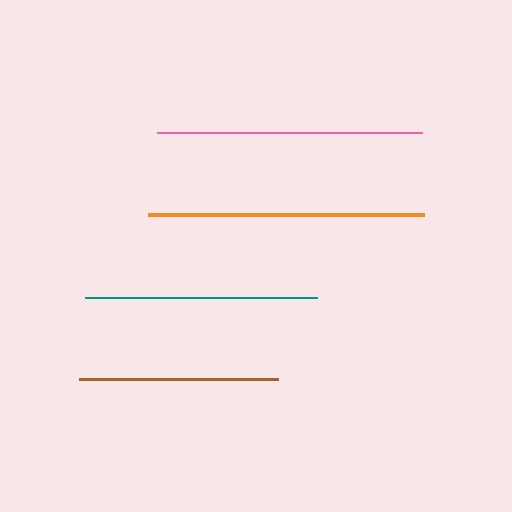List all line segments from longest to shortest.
From longest to shortest: orange, pink, teal, brown.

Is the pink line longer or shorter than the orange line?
The orange line is longer than the pink line.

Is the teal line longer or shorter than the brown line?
The teal line is longer than the brown line.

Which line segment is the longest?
The orange line is the longest at approximately 275 pixels.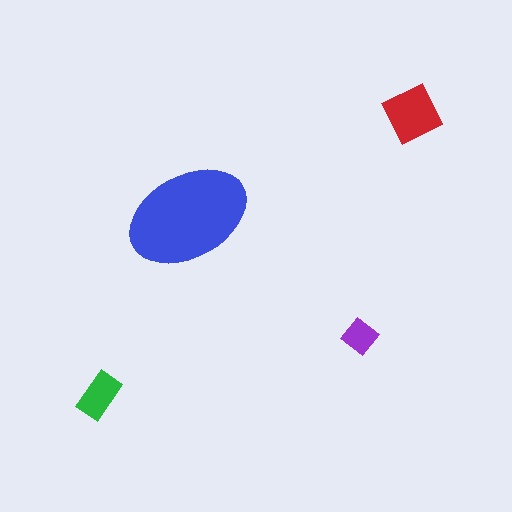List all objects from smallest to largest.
The purple diamond, the green rectangle, the red diamond, the blue ellipse.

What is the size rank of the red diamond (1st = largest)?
2nd.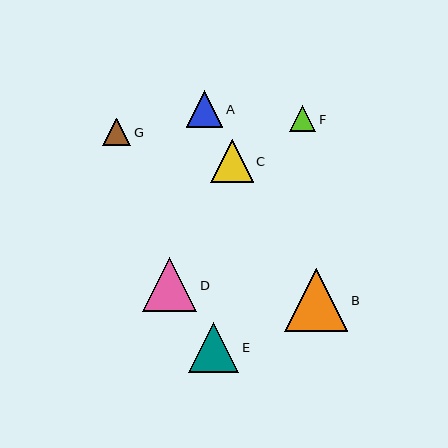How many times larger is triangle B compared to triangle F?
Triangle B is approximately 2.4 times the size of triangle F.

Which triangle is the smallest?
Triangle F is the smallest with a size of approximately 26 pixels.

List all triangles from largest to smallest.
From largest to smallest: B, D, E, C, A, G, F.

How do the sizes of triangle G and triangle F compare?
Triangle G and triangle F are approximately the same size.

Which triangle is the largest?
Triangle B is the largest with a size of approximately 63 pixels.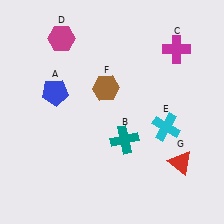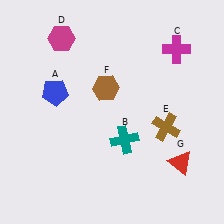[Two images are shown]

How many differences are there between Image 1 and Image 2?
There is 1 difference between the two images.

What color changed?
The cross (E) changed from cyan in Image 1 to brown in Image 2.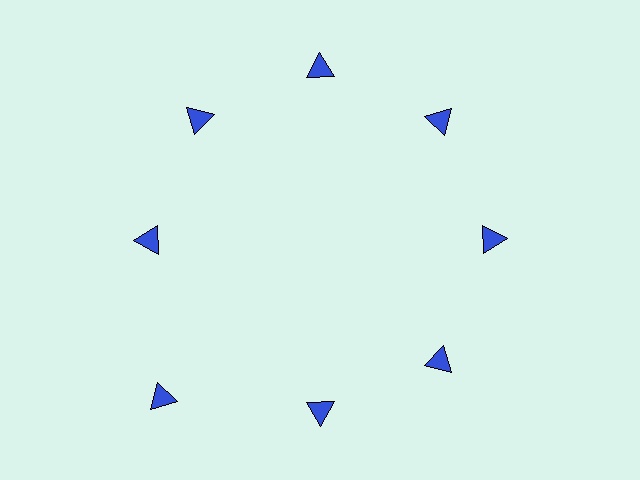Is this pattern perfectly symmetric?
No. The 8 blue triangles are arranged in a ring, but one element near the 8 o'clock position is pushed outward from the center, breaking the 8-fold rotational symmetry.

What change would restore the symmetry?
The symmetry would be restored by moving it inward, back onto the ring so that all 8 triangles sit at equal angles and equal distance from the center.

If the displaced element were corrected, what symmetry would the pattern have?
It would have 8-fold rotational symmetry — the pattern would map onto itself every 45 degrees.